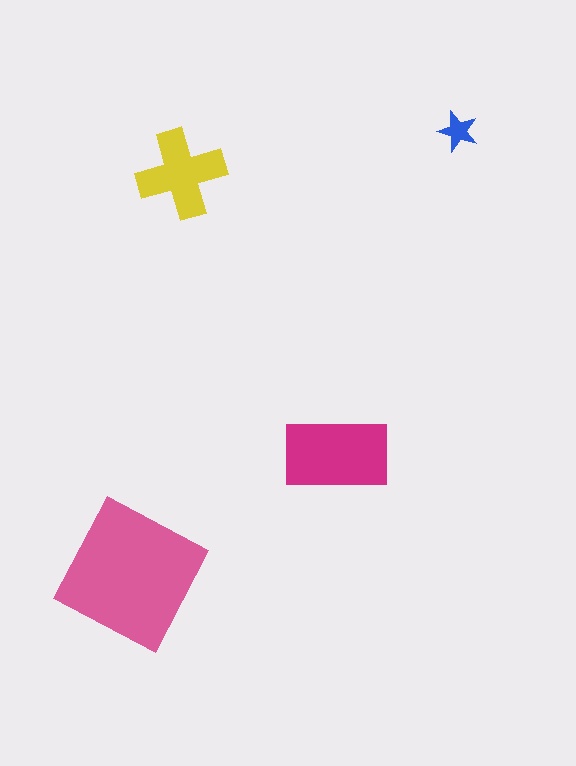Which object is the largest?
The pink square.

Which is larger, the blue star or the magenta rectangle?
The magenta rectangle.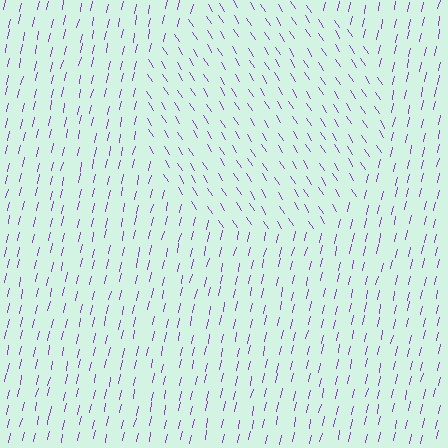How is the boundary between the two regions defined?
The boundary is defined purely by a change in line orientation (approximately 45 degrees difference). All lines are the same color and thickness.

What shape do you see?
I see a circle.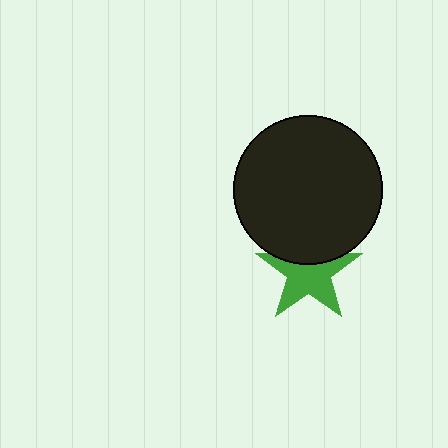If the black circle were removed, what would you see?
You would see the complete green star.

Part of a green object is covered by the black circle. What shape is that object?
It is a star.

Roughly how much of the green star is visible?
Most of it is visible (roughly 69%).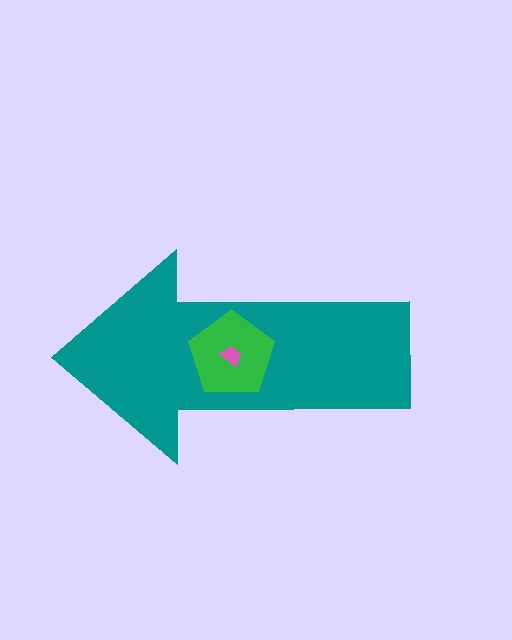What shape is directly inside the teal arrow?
The green pentagon.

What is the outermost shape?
The teal arrow.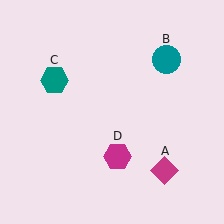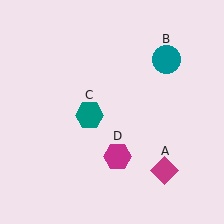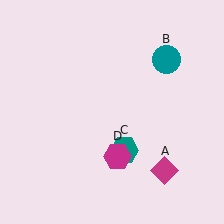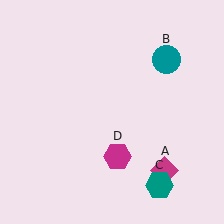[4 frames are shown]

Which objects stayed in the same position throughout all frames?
Magenta diamond (object A) and teal circle (object B) and magenta hexagon (object D) remained stationary.